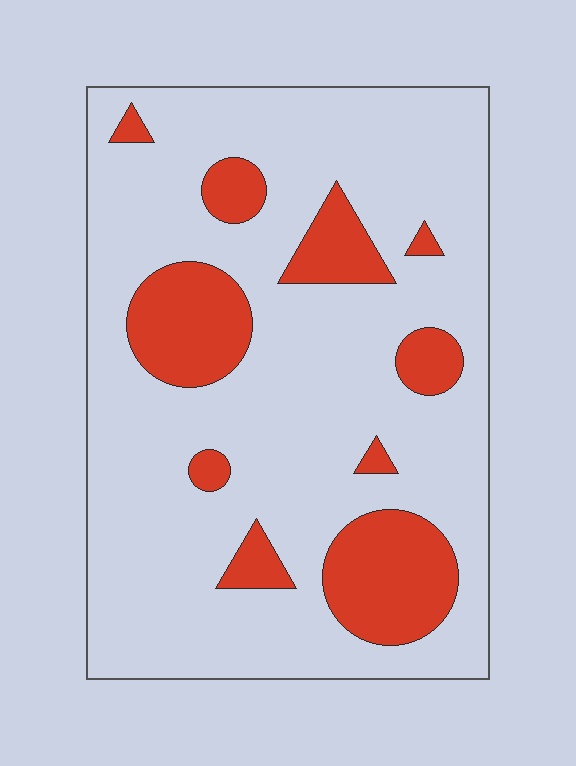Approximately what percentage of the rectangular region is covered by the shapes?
Approximately 20%.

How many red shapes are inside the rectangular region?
10.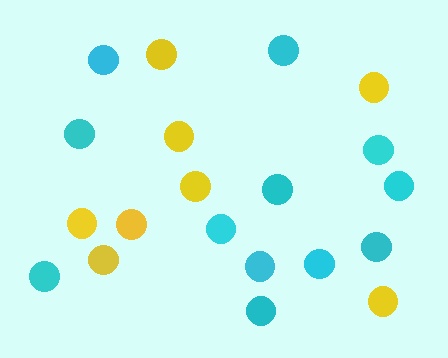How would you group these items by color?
There are 2 groups: one group of yellow circles (8) and one group of cyan circles (12).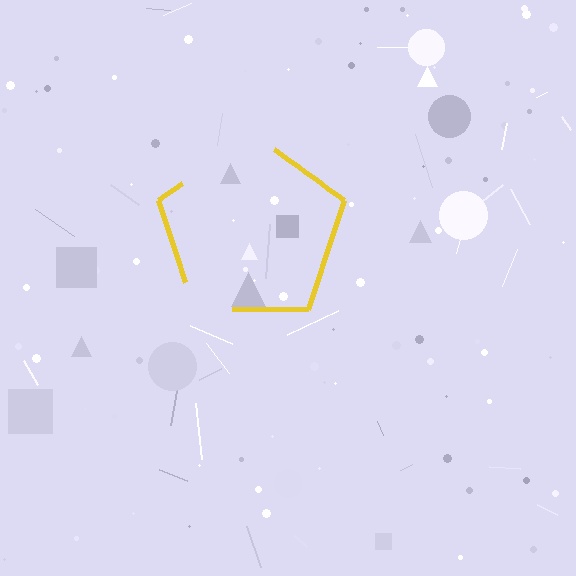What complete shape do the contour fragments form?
The contour fragments form a pentagon.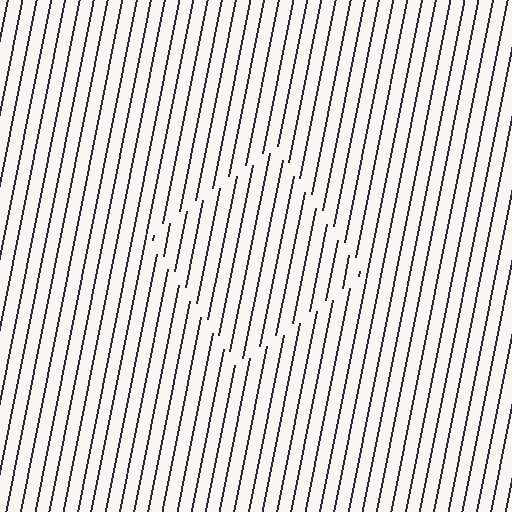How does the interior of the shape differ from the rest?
The interior of the shape contains the same grating, shifted by half a period — the contour is defined by the phase discontinuity where line-ends from the inner and outer gratings abut.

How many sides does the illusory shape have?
4 sides — the line-ends trace a square.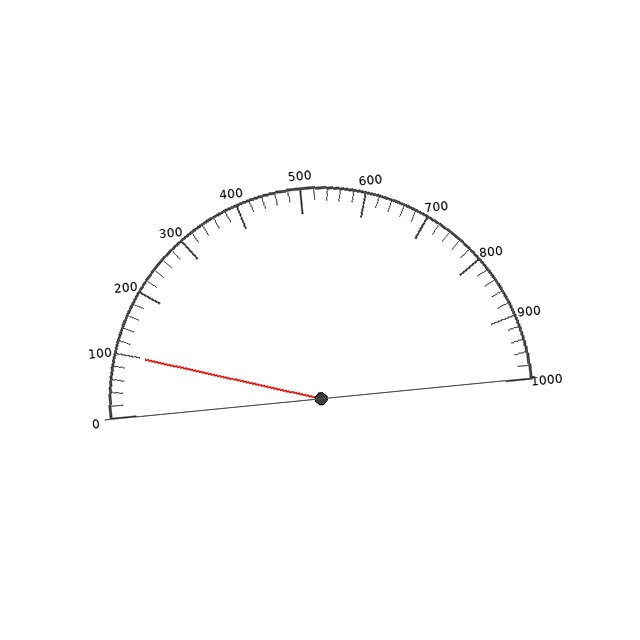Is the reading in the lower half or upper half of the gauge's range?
The reading is in the lower half of the range (0 to 1000).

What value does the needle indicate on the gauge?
The needle indicates approximately 100.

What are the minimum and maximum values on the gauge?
The gauge ranges from 0 to 1000.